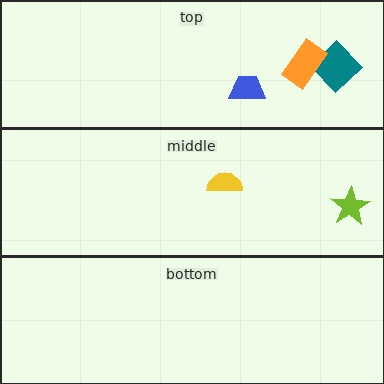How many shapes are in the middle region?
2.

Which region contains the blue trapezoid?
The top region.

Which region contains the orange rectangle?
The top region.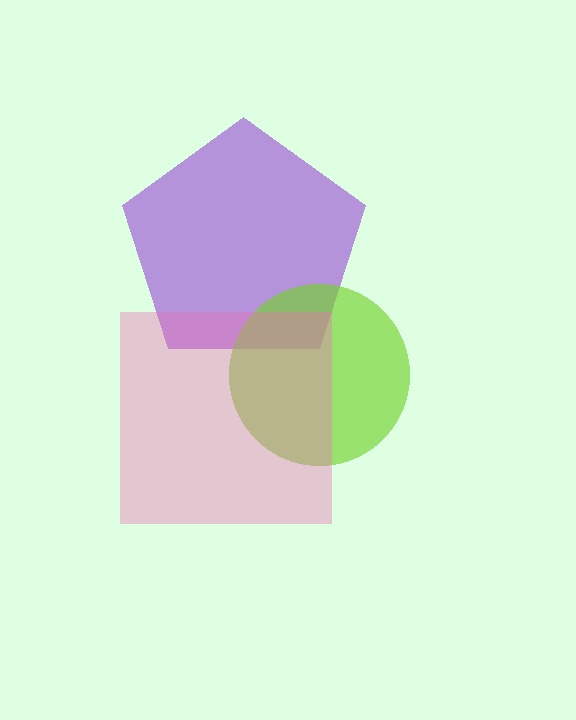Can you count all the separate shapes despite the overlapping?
Yes, there are 3 separate shapes.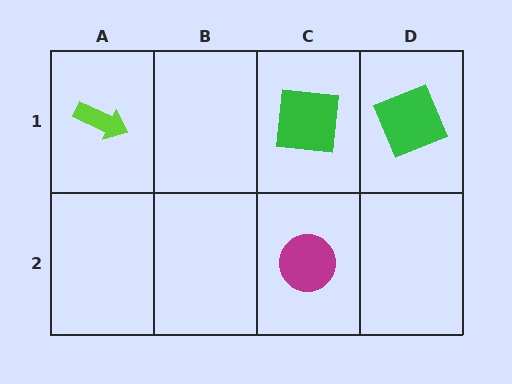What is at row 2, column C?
A magenta circle.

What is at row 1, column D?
A green square.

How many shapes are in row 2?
1 shape.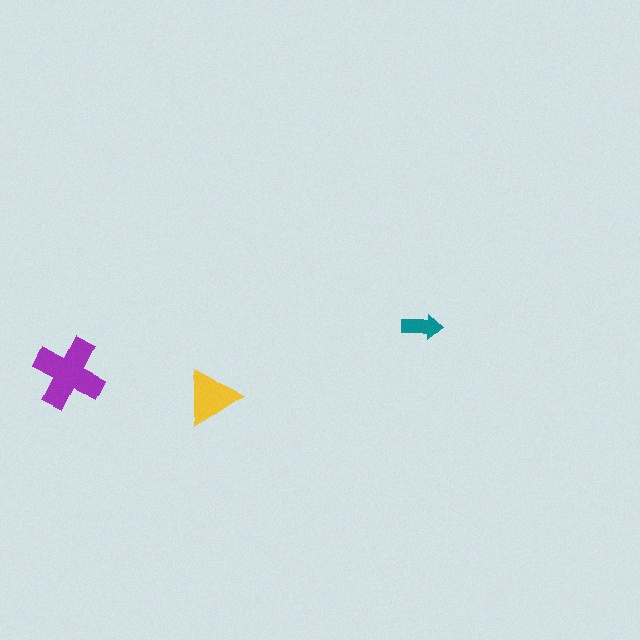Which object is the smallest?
The teal arrow.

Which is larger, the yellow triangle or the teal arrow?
The yellow triangle.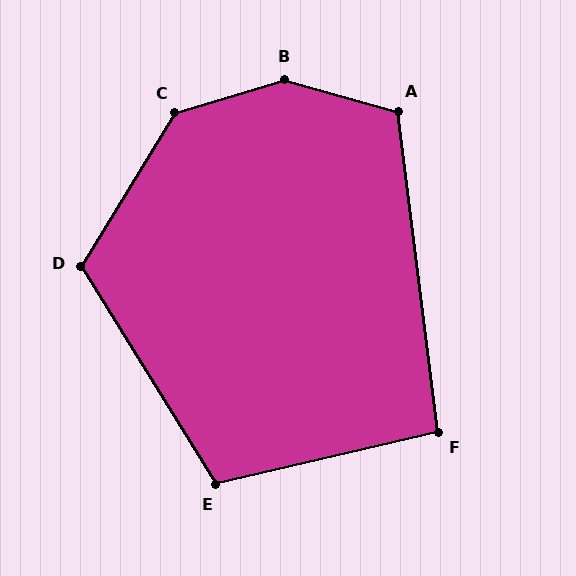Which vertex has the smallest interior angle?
F, at approximately 96 degrees.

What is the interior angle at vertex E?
Approximately 109 degrees (obtuse).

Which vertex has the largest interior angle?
B, at approximately 147 degrees.